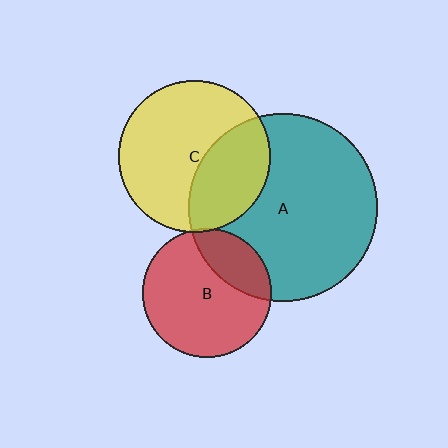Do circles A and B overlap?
Yes.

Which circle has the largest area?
Circle A (teal).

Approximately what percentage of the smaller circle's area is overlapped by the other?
Approximately 25%.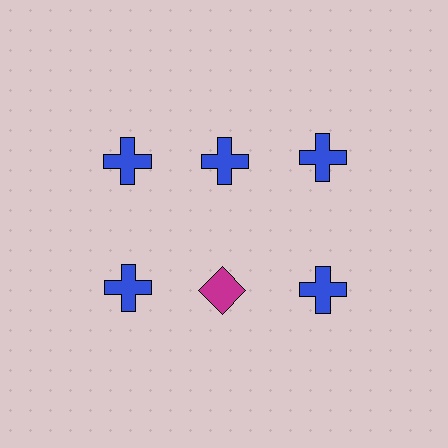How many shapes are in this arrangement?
There are 6 shapes arranged in a grid pattern.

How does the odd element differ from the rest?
It differs in both color (magenta instead of blue) and shape (diamond instead of cross).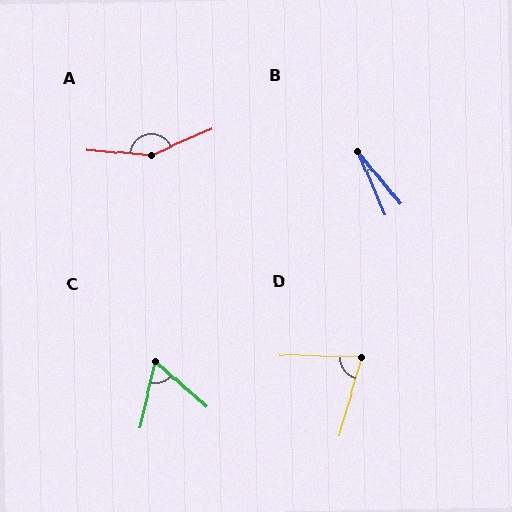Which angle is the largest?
A, at approximately 152 degrees.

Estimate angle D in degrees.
Approximately 76 degrees.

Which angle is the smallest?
B, at approximately 15 degrees.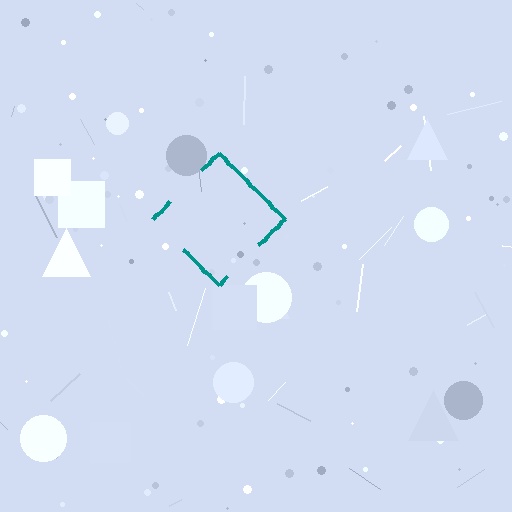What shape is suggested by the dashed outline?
The dashed outline suggests a diamond.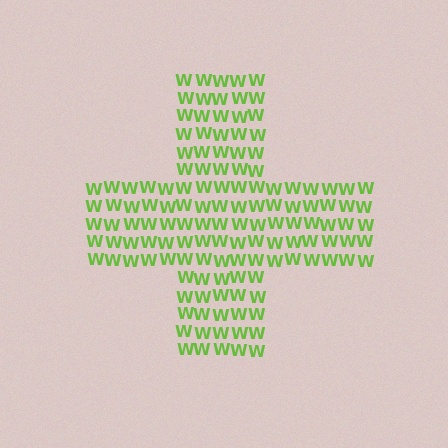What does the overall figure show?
The overall figure shows a cross.